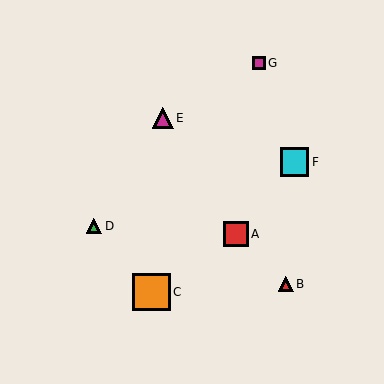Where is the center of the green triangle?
The center of the green triangle is at (94, 226).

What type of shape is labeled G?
Shape G is a magenta square.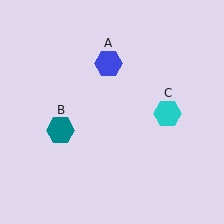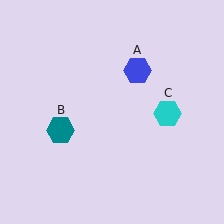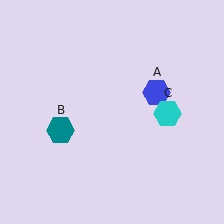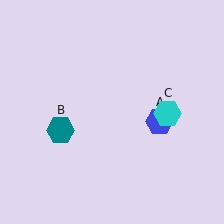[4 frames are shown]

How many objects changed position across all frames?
1 object changed position: blue hexagon (object A).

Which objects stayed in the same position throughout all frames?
Teal hexagon (object B) and cyan hexagon (object C) remained stationary.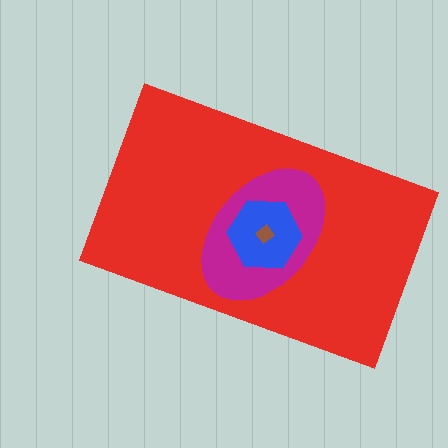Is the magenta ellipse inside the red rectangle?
Yes.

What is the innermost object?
The brown diamond.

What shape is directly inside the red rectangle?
The magenta ellipse.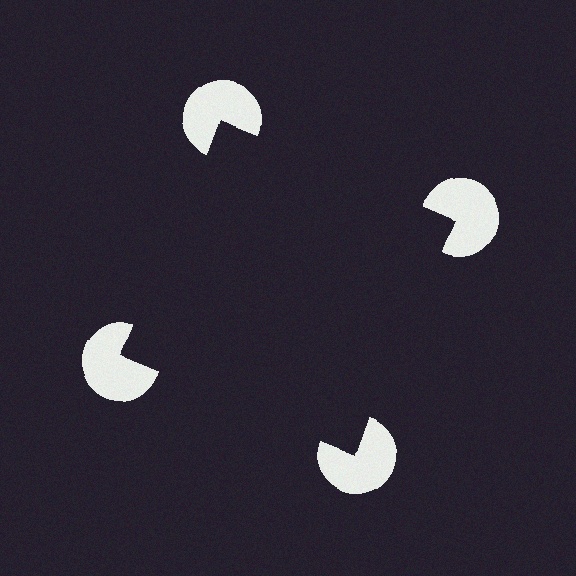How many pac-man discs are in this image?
There are 4 — one at each vertex of the illusory square.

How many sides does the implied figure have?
4 sides.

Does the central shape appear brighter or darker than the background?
It typically appears slightly darker than the background, even though no actual brightness change is drawn.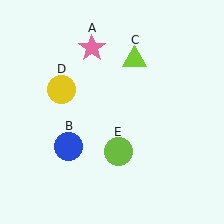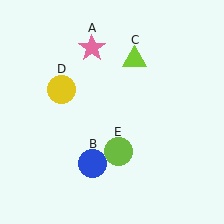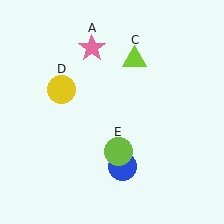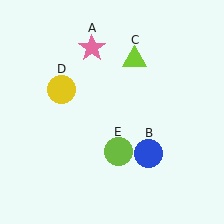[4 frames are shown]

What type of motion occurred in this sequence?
The blue circle (object B) rotated counterclockwise around the center of the scene.